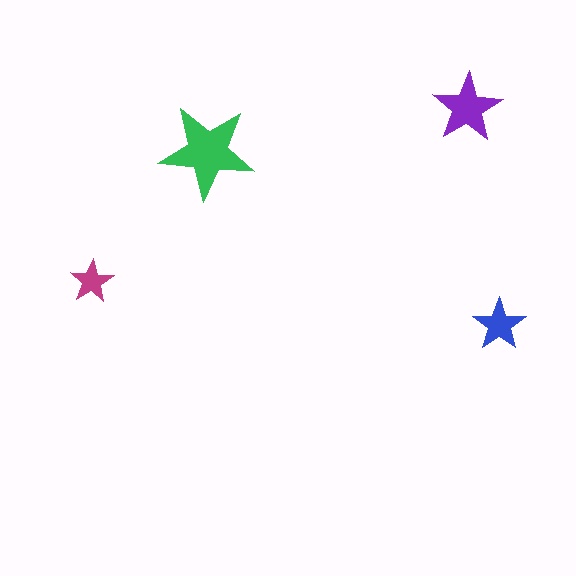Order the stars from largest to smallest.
the green one, the purple one, the blue one, the magenta one.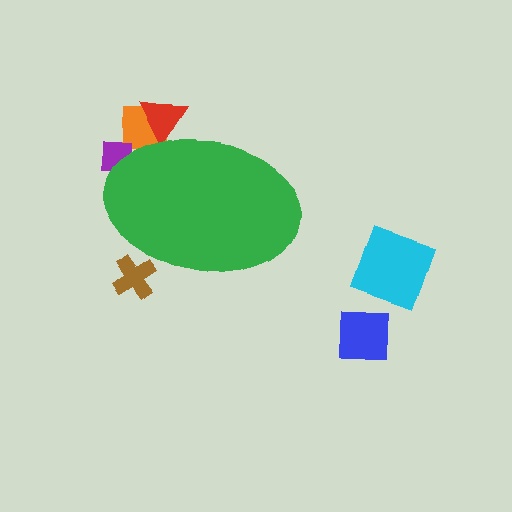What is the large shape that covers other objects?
A green ellipse.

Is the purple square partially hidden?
Yes, the purple square is partially hidden behind the green ellipse.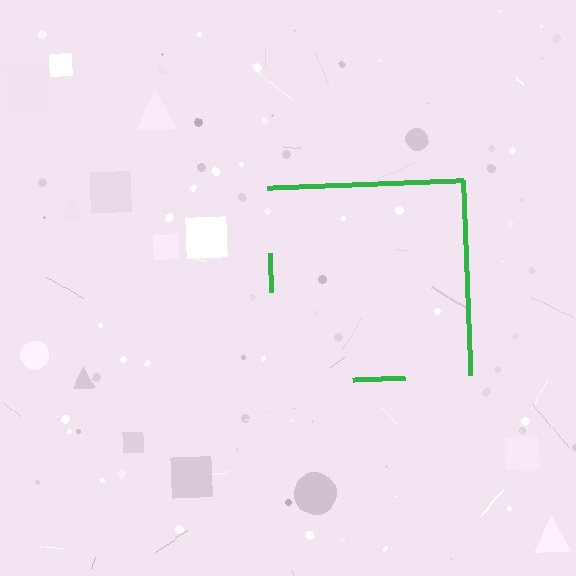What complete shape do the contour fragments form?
The contour fragments form a square.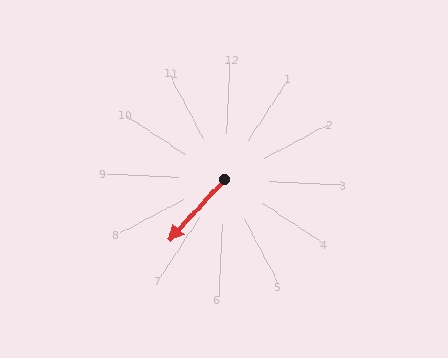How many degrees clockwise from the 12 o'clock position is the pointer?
Approximately 220 degrees.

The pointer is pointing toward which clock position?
Roughly 7 o'clock.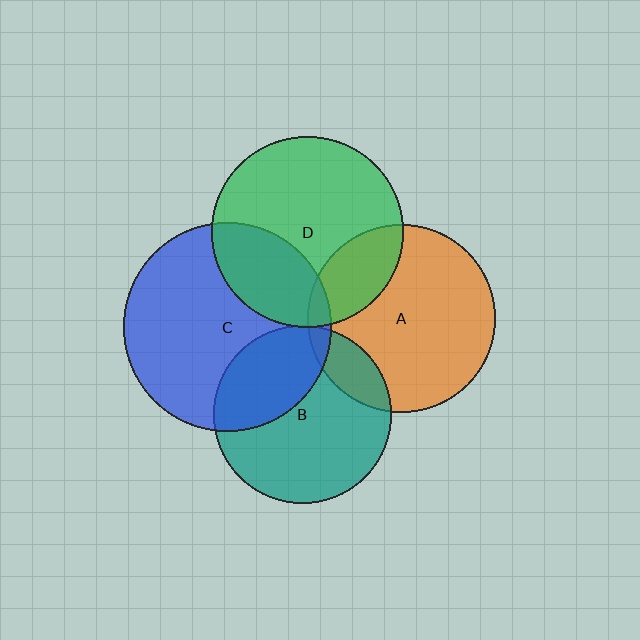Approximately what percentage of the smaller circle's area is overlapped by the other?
Approximately 5%.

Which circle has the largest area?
Circle C (blue).